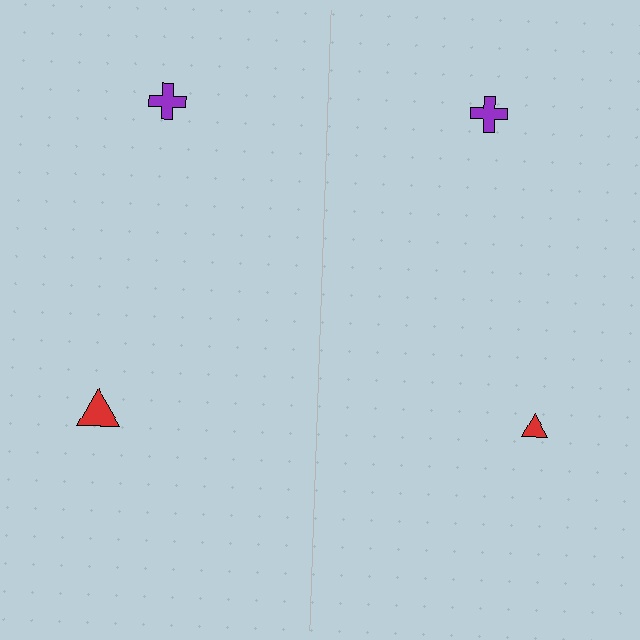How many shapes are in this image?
There are 4 shapes in this image.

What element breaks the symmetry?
The red triangle on the right side has a different size than its mirror counterpart.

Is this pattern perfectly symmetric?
No, the pattern is not perfectly symmetric. The red triangle on the right side has a different size than its mirror counterpart.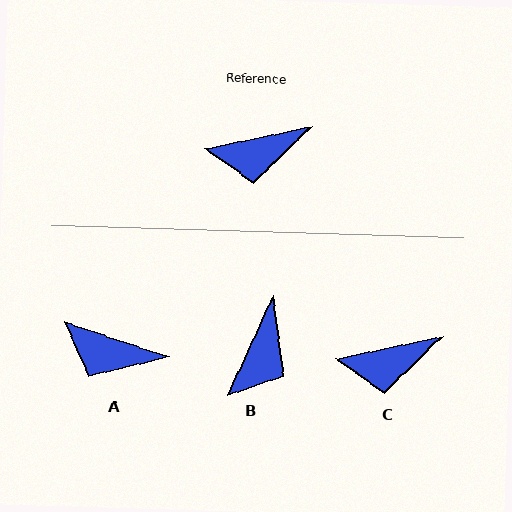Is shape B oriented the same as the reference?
No, it is off by about 54 degrees.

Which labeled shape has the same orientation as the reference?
C.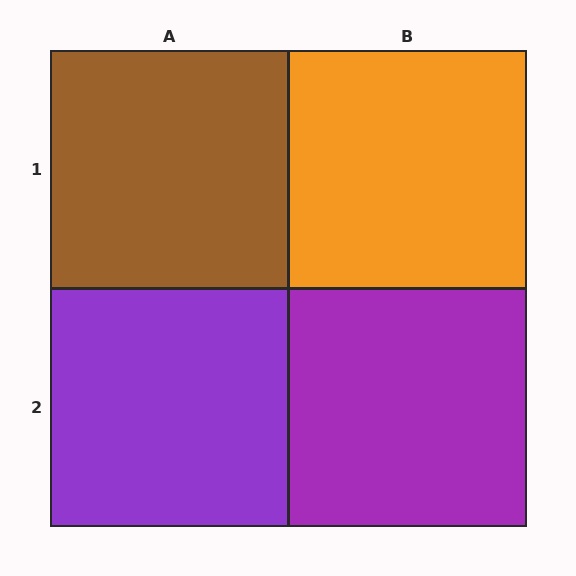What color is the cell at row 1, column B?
Orange.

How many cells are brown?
1 cell is brown.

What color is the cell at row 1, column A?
Brown.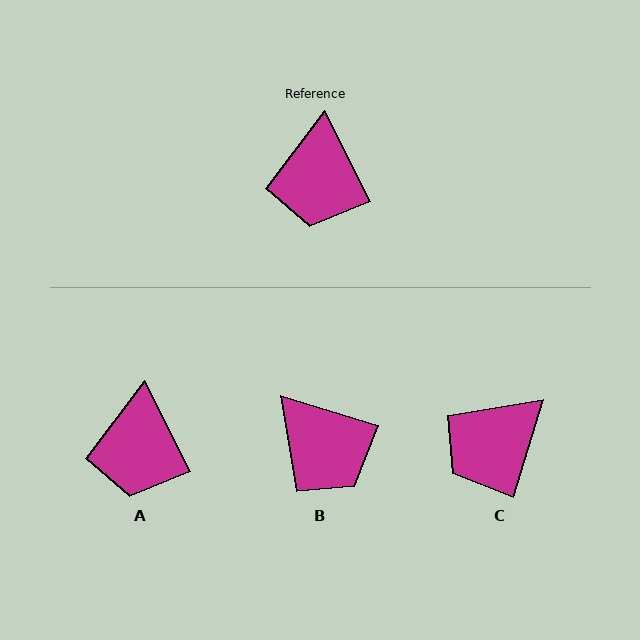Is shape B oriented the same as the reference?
No, it is off by about 47 degrees.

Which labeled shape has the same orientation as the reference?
A.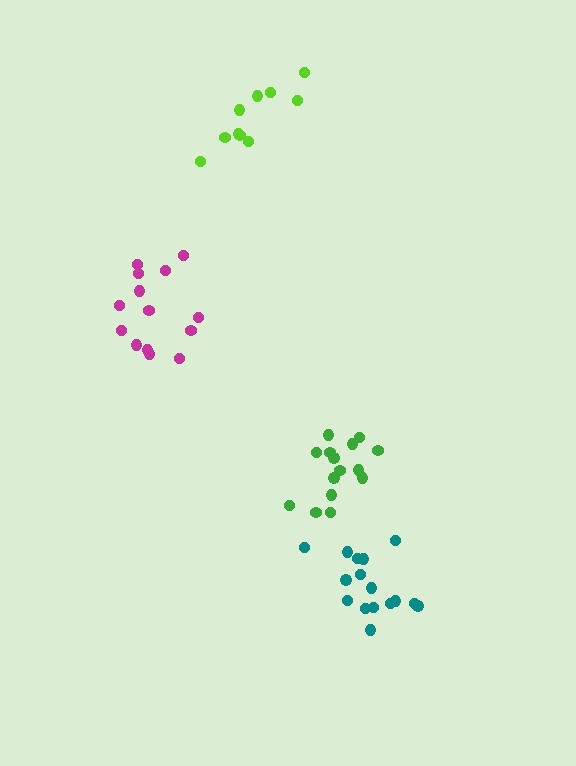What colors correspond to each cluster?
The clusters are colored: green, lime, teal, magenta.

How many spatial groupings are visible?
There are 4 spatial groupings.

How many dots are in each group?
Group 1: 15 dots, Group 2: 10 dots, Group 3: 16 dots, Group 4: 14 dots (55 total).